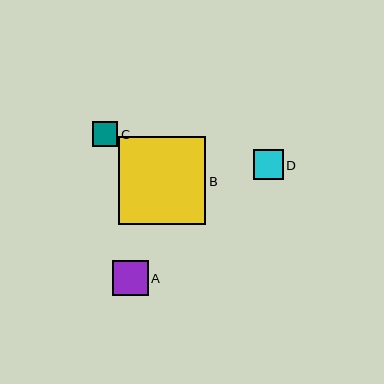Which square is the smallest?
Square C is the smallest with a size of approximately 25 pixels.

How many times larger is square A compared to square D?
Square A is approximately 1.2 times the size of square D.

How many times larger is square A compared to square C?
Square A is approximately 1.4 times the size of square C.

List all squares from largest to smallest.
From largest to smallest: B, A, D, C.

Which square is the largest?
Square B is the largest with a size of approximately 88 pixels.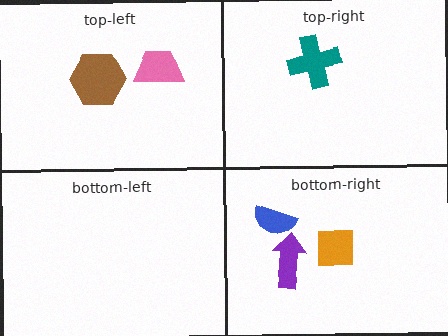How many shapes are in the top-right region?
1.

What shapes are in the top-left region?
The brown hexagon, the pink trapezoid.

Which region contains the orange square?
The bottom-right region.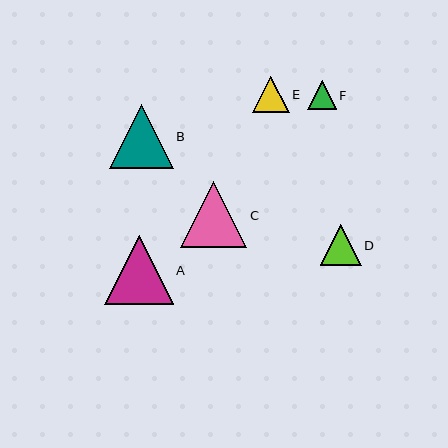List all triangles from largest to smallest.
From largest to smallest: A, C, B, D, E, F.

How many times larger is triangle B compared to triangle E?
Triangle B is approximately 1.8 times the size of triangle E.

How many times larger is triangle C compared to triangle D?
Triangle C is approximately 1.6 times the size of triangle D.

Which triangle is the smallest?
Triangle F is the smallest with a size of approximately 29 pixels.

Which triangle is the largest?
Triangle A is the largest with a size of approximately 68 pixels.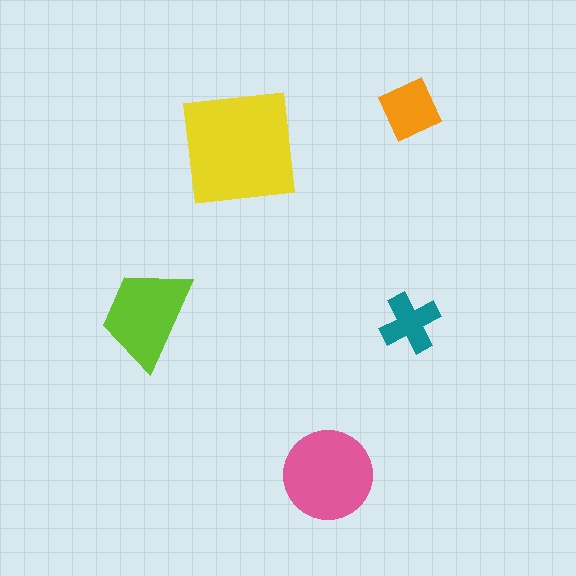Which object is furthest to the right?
The teal cross is rightmost.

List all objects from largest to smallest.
The yellow square, the pink circle, the lime trapezoid, the orange diamond, the teal cross.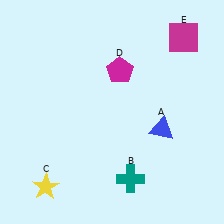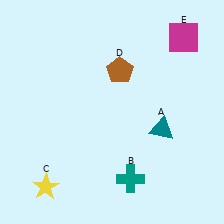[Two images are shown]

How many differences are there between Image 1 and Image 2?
There are 2 differences between the two images.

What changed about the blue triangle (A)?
In Image 1, A is blue. In Image 2, it changed to teal.